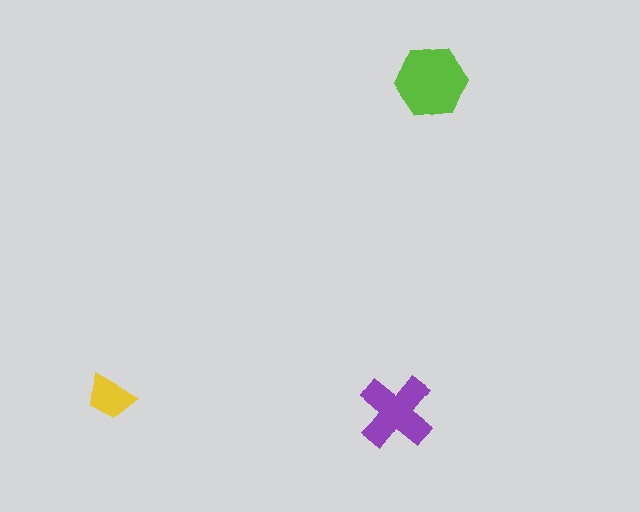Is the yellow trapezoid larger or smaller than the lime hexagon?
Smaller.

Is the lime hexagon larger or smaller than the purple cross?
Larger.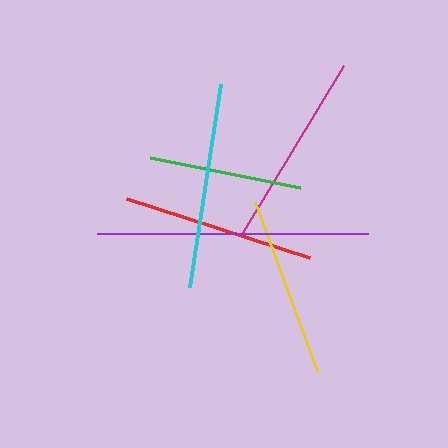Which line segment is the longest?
The purple line is the longest at approximately 270 pixels.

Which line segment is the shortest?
The green line is the shortest at approximately 153 pixels.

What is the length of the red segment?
The red segment is approximately 192 pixels long.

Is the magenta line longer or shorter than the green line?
The magenta line is longer than the green line.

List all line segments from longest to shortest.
From longest to shortest: purple, cyan, magenta, red, yellow, green.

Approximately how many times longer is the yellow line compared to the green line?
The yellow line is approximately 1.2 times the length of the green line.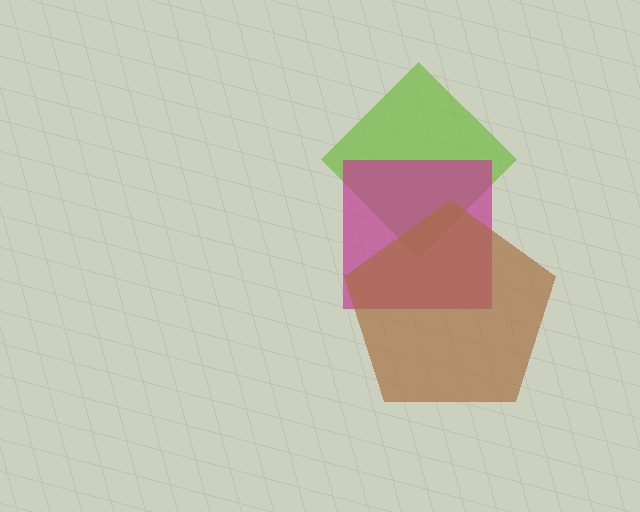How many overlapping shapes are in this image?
There are 3 overlapping shapes in the image.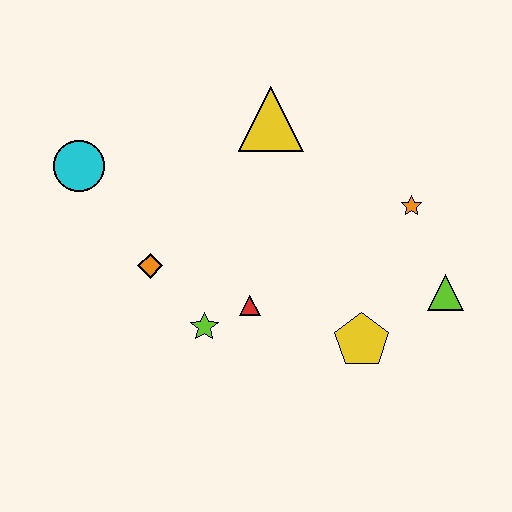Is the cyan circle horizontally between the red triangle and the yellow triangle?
No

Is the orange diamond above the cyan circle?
No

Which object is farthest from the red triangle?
The cyan circle is farthest from the red triangle.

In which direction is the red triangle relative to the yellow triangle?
The red triangle is below the yellow triangle.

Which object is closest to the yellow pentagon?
The lime triangle is closest to the yellow pentagon.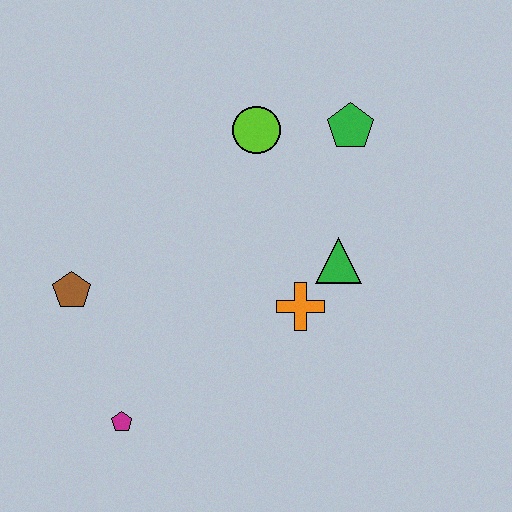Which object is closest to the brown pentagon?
The magenta pentagon is closest to the brown pentagon.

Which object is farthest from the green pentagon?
The magenta pentagon is farthest from the green pentagon.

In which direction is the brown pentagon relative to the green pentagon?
The brown pentagon is to the left of the green pentagon.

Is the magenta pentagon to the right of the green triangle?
No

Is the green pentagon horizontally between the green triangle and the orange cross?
No